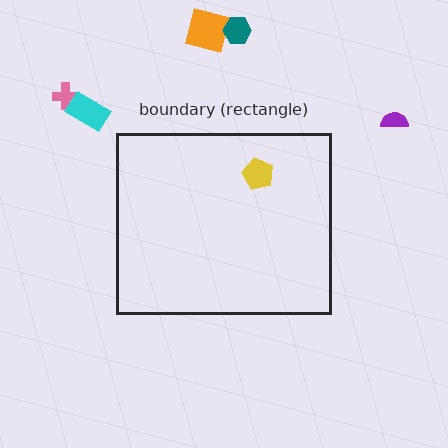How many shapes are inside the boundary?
1 inside, 5 outside.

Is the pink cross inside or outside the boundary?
Outside.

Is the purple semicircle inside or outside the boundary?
Outside.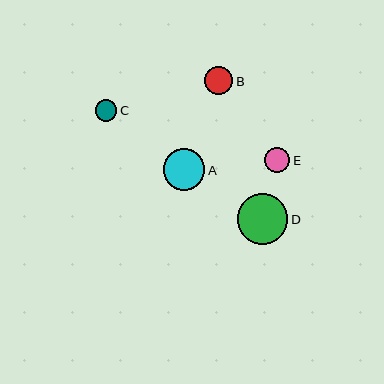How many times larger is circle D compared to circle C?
Circle D is approximately 2.3 times the size of circle C.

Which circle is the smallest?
Circle C is the smallest with a size of approximately 22 pixels.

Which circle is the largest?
Circle D is the largest with a size of approximately 50 pixels.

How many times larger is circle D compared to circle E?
Circle D is approximately 2.0 times the size of circle E.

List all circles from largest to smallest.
From largest to smallest: D, A, B, E, C.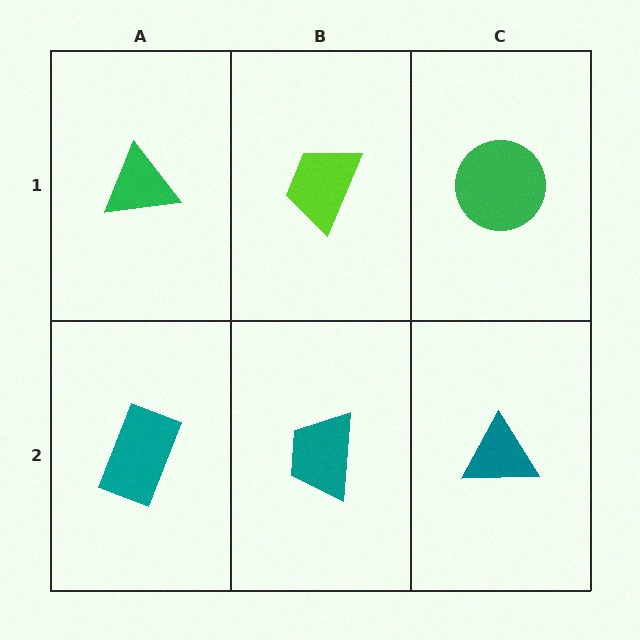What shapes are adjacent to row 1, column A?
A teal rectangle (row 2, column A), a lime trapezoid (row 1, column B).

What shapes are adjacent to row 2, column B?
A lime trapezoid (row 1, column B), a teal rectangle (row 2, column A), a teal triangle (row 2, column C).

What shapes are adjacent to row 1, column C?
A teal triangle (row 2, column C), a lime trapezoid (row 1, column B).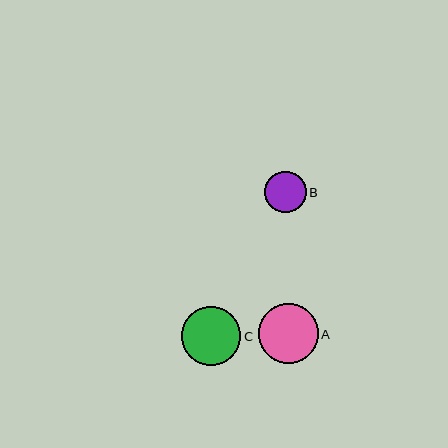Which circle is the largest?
Circle A is the largest with a size of approximately 60 pixels.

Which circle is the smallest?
Circle B is the smallest with a size of approximately 41 pixels.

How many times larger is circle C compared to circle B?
Circle C is approximately 1.4 times the size of circle B.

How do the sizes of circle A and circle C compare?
Circle A and circle C are approximately the same size.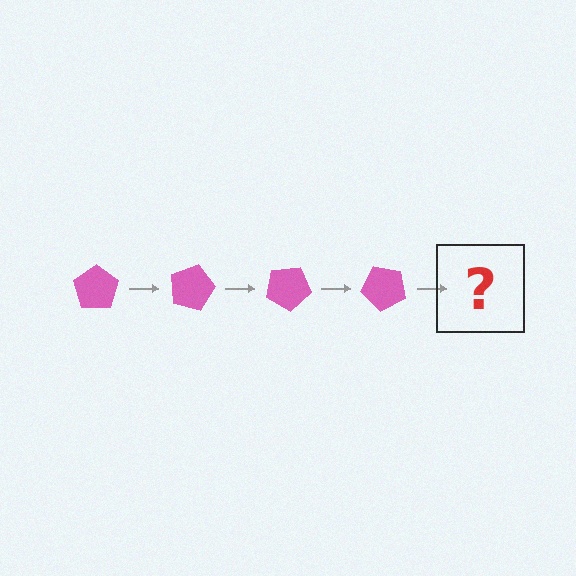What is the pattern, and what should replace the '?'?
The pattern is that the pentagon rotates 15 degrees each step. The '?' should be a pink pentagon rotated 60 degrees.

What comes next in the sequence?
The next element should be a pink pentagon rotated 60 degrees.